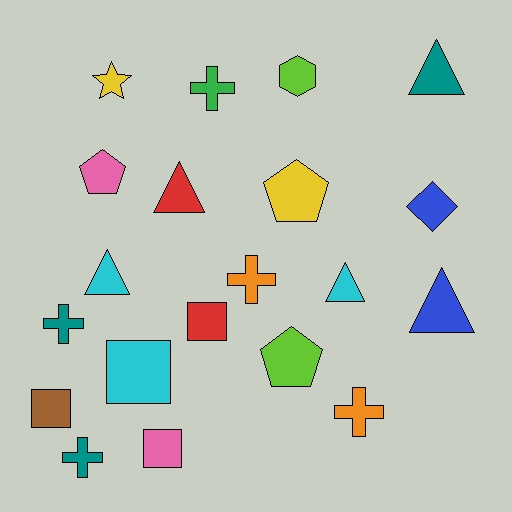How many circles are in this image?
There are no circles.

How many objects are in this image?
There are 20 objects.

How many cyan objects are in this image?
There are 3 cyan objects.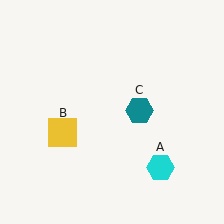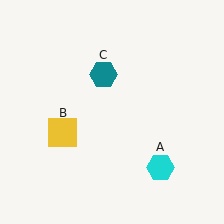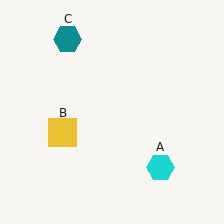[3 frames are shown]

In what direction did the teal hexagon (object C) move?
The teal hexagon (object C) moved up and to the left.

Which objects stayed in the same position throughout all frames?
Cyan hexagon (object A) and yellow square (object B) remained stationary.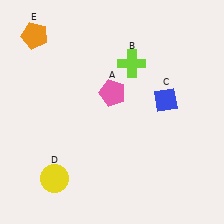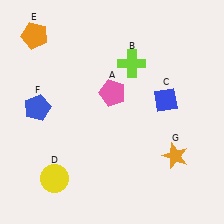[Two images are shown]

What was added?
A blue pentagon (F), an orange star (G) were added in Image 2.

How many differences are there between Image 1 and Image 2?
There are 2 differences between the two images.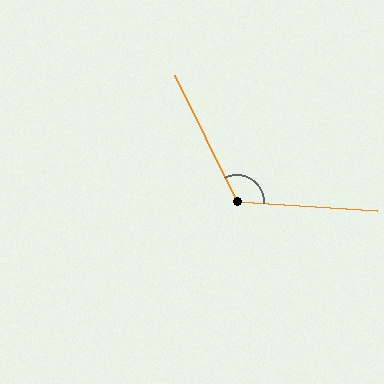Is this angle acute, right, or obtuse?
It is obtuse.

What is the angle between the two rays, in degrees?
Approximately 119 degrees.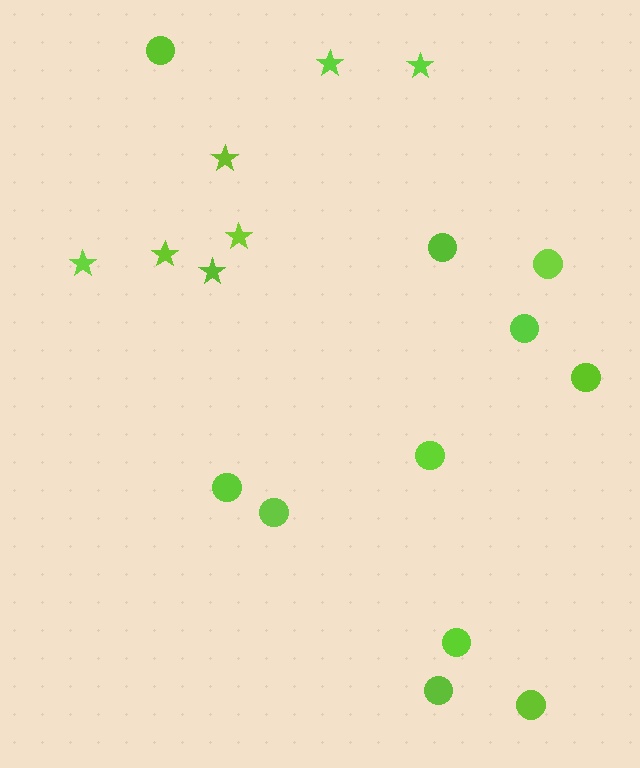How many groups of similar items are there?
There are 2 groups: one group of circles (11) and one group of stars (7).